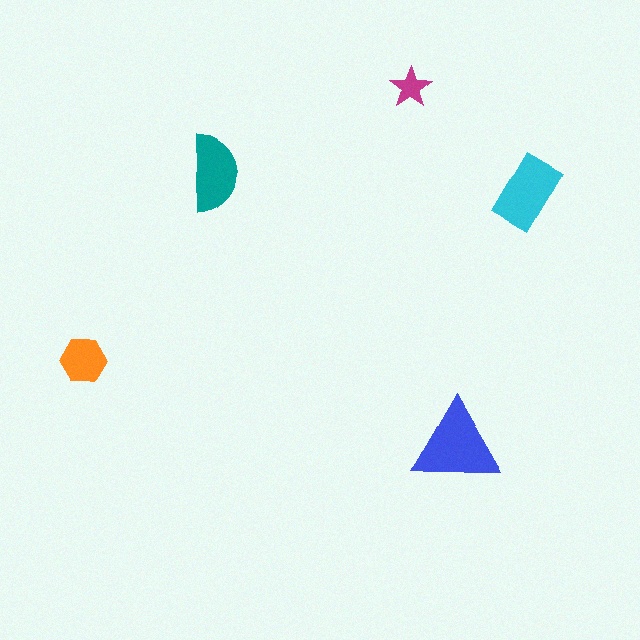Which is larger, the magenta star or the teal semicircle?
The teal semicircle.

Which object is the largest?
The blue triangle.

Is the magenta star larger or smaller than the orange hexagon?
Smaller.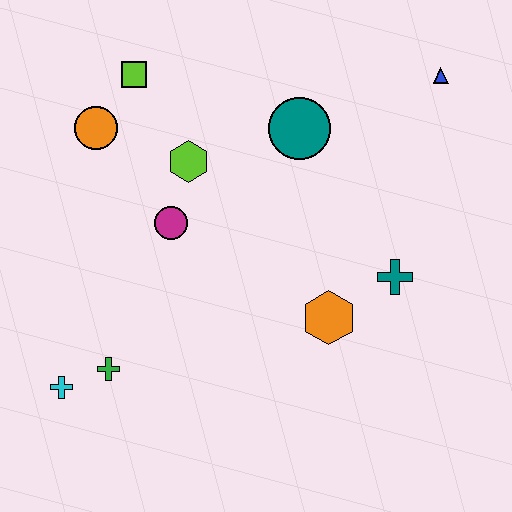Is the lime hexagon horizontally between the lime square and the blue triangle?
Yes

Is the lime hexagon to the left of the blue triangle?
Yes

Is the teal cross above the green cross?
Yes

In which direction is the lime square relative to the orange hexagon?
The lime square is above the orange hexagon.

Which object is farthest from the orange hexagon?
The lime square is farthest from the orange hexagon.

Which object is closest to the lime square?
The orange circle is closest to the lime square.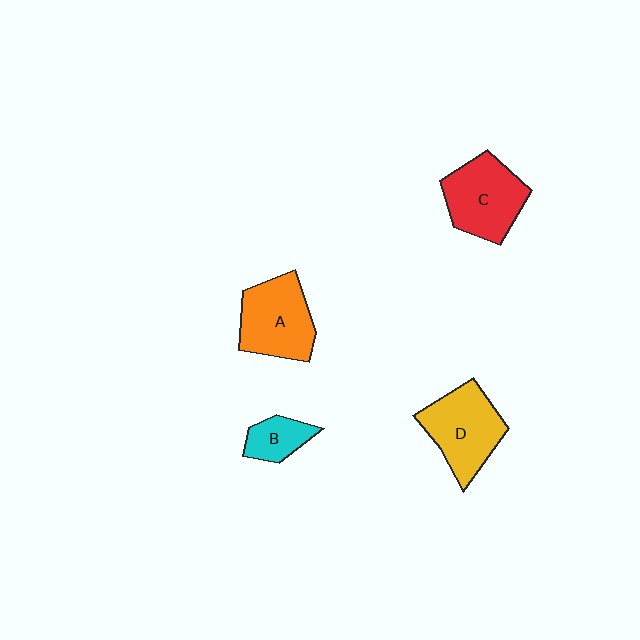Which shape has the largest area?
Shape D (yellow).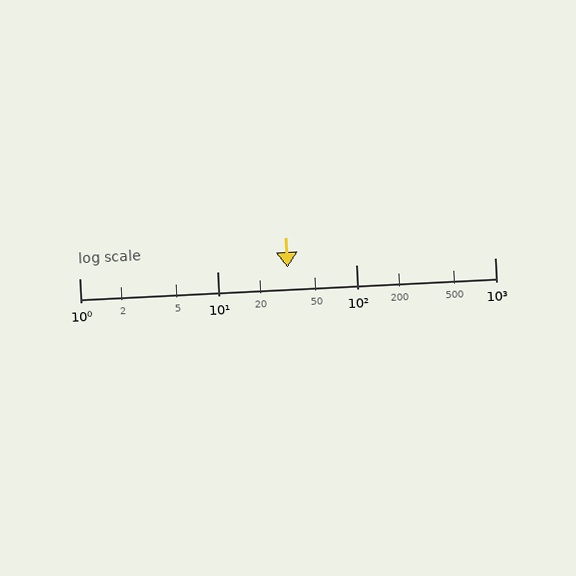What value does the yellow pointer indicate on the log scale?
The pointer indicates approximately 32.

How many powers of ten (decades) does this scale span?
The scale spans 3 decades, from 1 to 1000.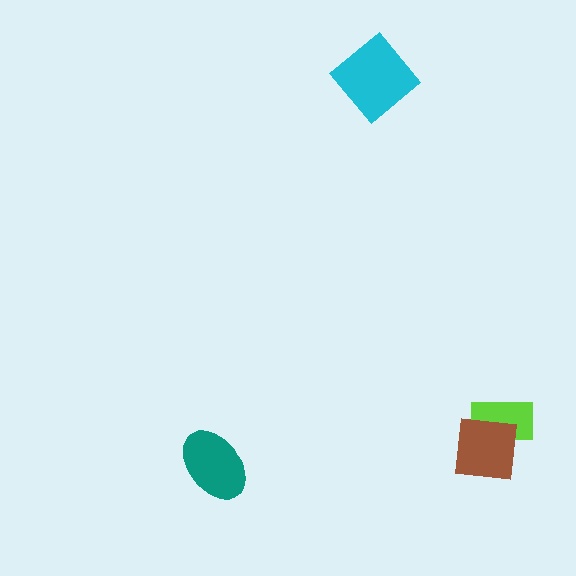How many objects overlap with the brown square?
1 object overlaps with the brown square.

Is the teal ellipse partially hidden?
No, no other shape covers it.